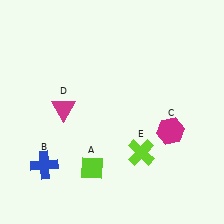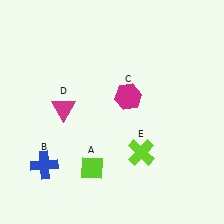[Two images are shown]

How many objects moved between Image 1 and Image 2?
1 object moved between the two images.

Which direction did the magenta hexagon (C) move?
The magenta hexagon (C) moved left.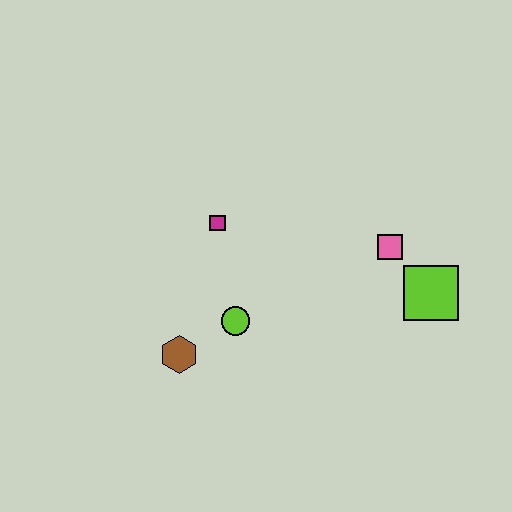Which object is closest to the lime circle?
The brown hexagon is closest to the lime circle.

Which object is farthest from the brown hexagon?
The lime square is farthest from the brown hexagon.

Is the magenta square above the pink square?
Yes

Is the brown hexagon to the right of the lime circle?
No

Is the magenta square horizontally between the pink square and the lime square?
No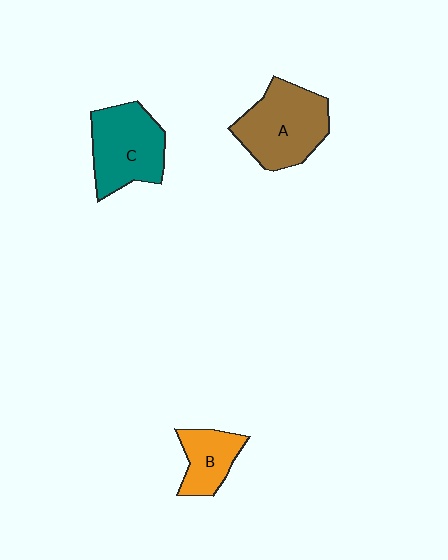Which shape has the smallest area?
Shape B (orange).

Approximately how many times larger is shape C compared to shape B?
Approximately 1.7 times.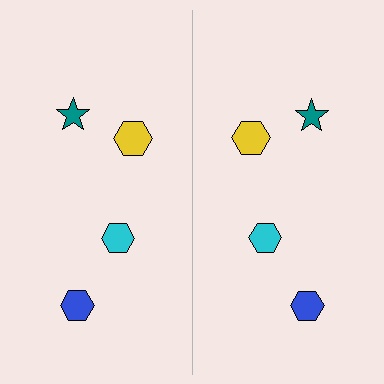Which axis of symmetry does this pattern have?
The pattern has a vertical axis of symmetry running through the center of the image.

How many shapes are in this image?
There are 8 shapes in this image.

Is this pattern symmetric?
Yes, this pattern has bilateral (reflection) symmetry.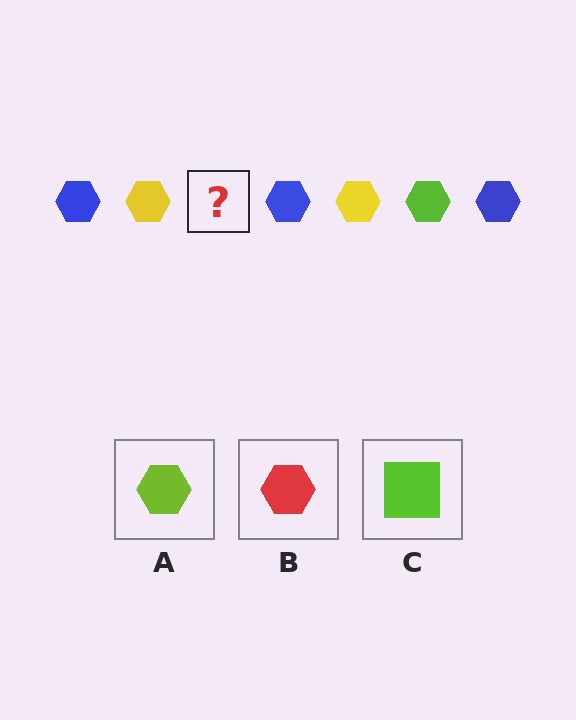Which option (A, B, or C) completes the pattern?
A.